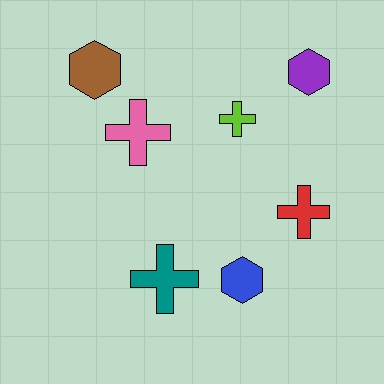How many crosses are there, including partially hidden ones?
There are 4 crosses.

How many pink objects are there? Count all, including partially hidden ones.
There is 1 pink object.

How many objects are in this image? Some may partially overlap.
There are 7 objects.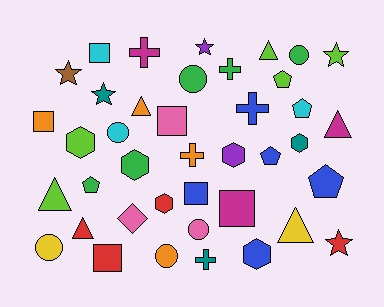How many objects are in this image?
There are 40 objects.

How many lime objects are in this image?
There are 5 lime objects.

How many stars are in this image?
There are 5 stars.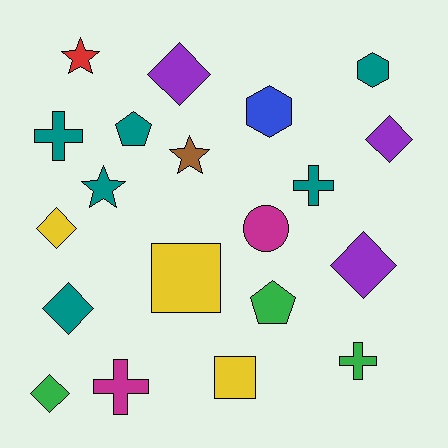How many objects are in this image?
There are 20 objects.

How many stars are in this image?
There are 3 stars.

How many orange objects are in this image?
There are no orange objects.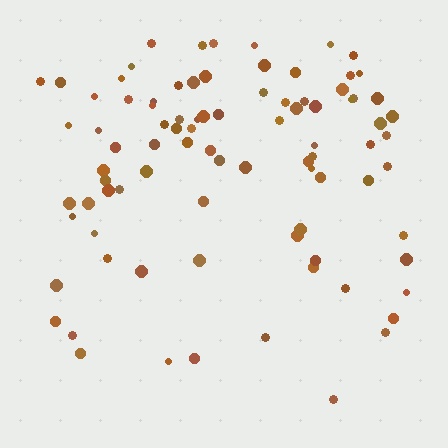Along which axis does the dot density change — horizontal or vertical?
Vertical.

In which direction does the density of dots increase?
From bottom to top, with the top side densest.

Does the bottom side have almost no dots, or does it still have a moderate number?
Still a moderate number, just noticeably fewer than the top.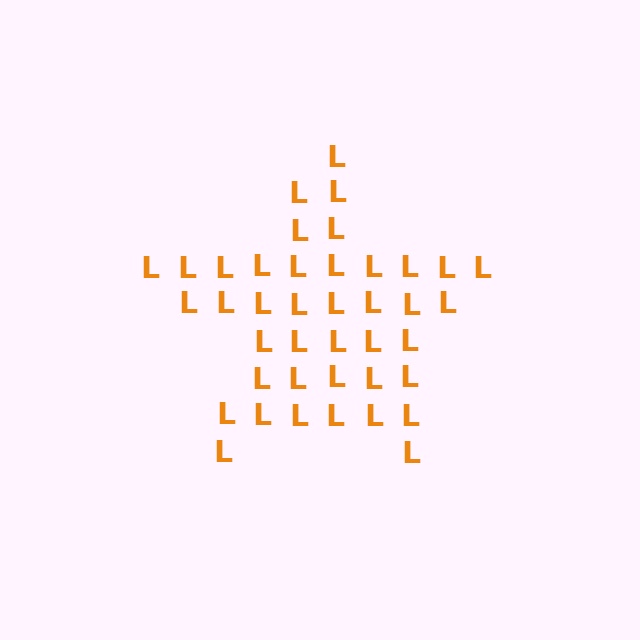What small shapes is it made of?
It is made of small letter L's.